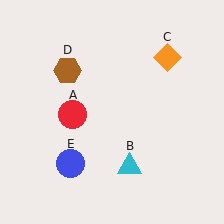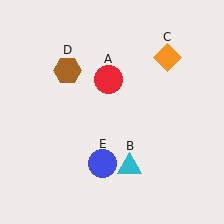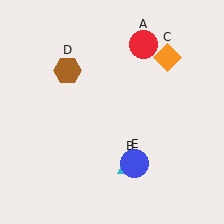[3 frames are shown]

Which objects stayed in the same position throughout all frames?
Cyan triangle (object B) and orange diamond (object C) and brown hexagon (object D) remained stationary.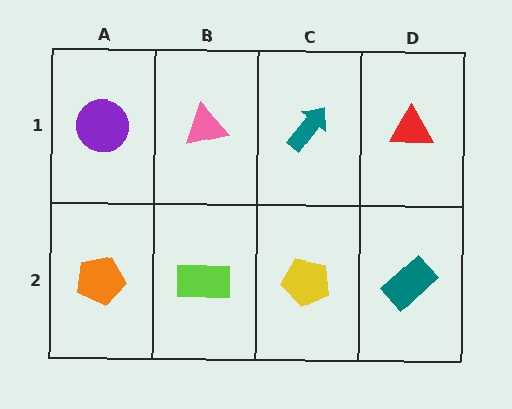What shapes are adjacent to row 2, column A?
A purple circle (row 1, column A), a lime rectangle (row 2, column B).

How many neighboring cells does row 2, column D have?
2.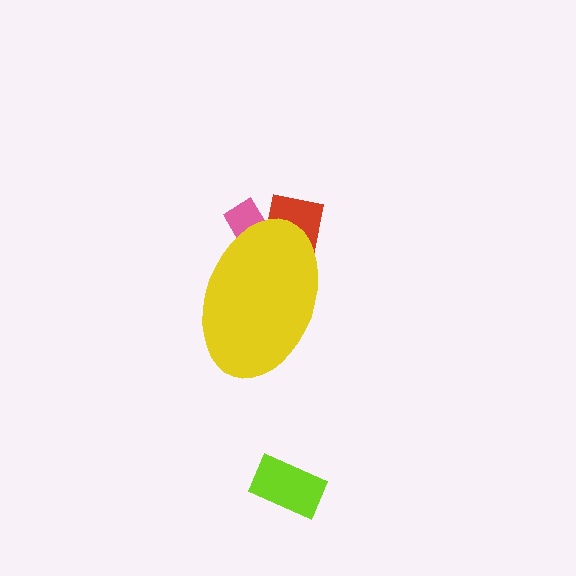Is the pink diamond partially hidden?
Yes, the pink diamond is partially hidden behind the yellow ellipse.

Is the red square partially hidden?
Yes, the red square is partially hidden behind the yellow ellipse.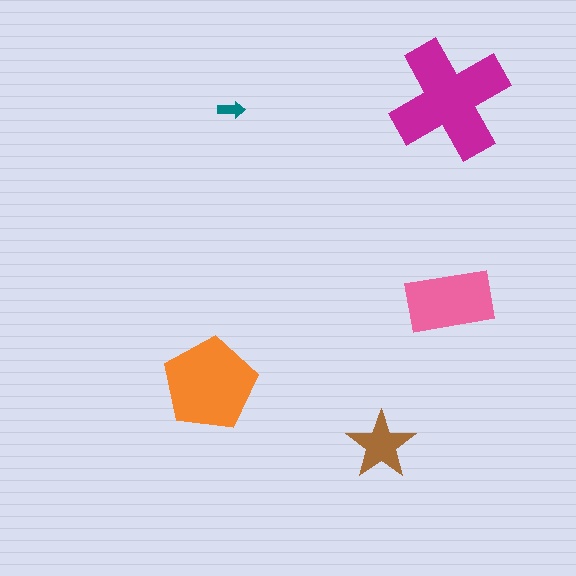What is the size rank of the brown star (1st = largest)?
4th.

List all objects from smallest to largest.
The teal arrow, the brown star, the pink rectangle, the orange pentagon, the magenta cross.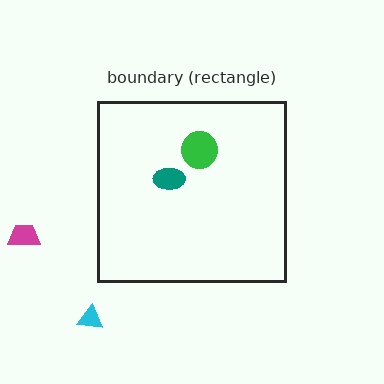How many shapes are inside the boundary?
2 inside, 2 outside.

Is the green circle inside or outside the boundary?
Inside.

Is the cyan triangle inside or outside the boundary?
Outside.